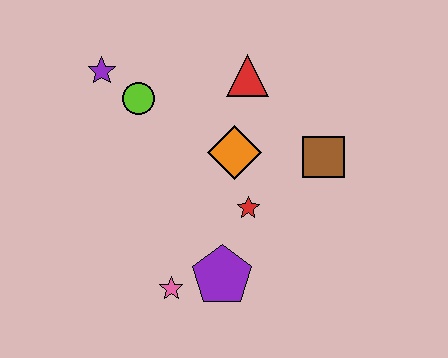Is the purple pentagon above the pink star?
Yes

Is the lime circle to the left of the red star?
Yes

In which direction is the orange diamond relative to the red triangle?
The orange diamond is below the red triangle.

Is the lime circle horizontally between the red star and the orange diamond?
No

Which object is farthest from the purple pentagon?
The purple star is farthest from the purple pentagon.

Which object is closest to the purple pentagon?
The pink star is closest to the purple pentagon.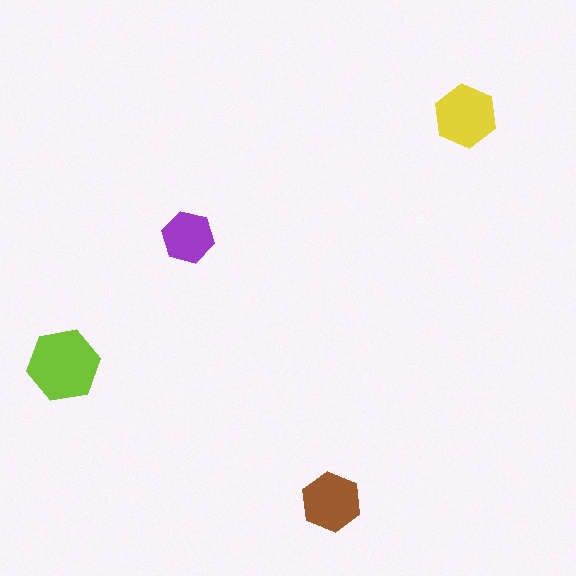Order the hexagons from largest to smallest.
the lime one, the yellow one, the brown one, the purple one.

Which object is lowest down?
The brown hexagon is bottommost.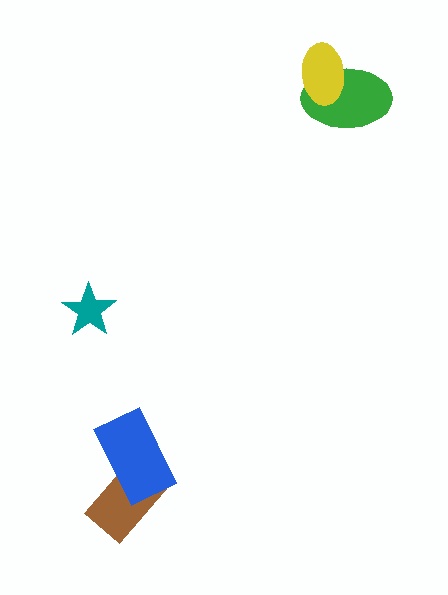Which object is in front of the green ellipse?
The yellow ellipse is in front of the green ellipse.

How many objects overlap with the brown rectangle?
1 object overlaps with the brown rectangle.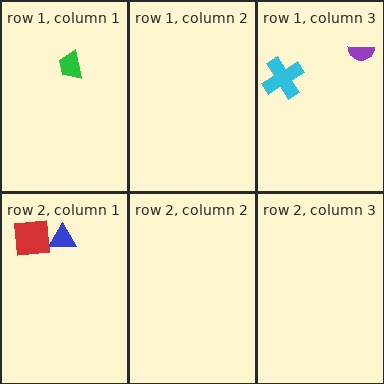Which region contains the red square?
The row 2, column 1 region.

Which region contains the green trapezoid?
The row 1, column 1 region.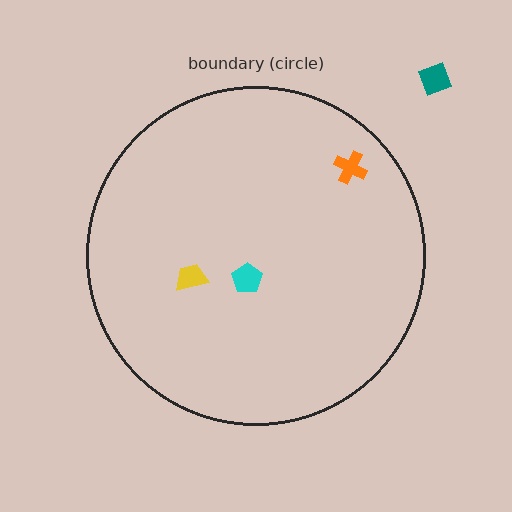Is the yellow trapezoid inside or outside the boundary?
Inside.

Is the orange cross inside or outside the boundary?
Inside.